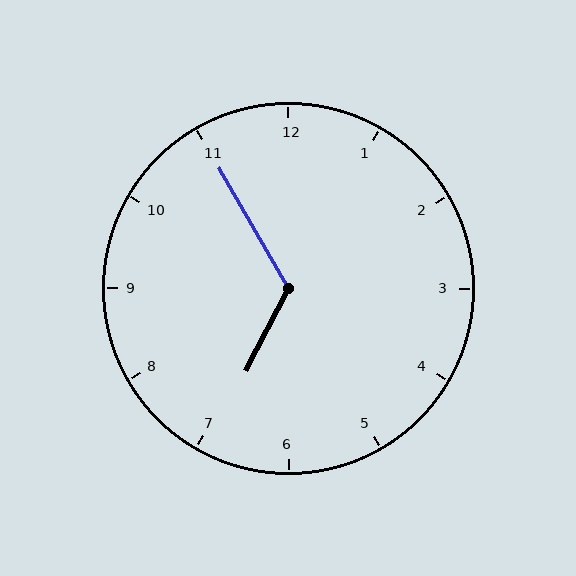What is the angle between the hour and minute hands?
Approximately 122 degrees.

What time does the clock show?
6:55.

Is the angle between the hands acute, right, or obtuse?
It is obtuse.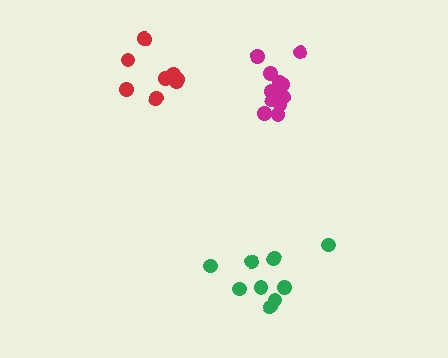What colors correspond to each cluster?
The clusters are colored: green, red, magenta.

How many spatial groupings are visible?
There are 3 spatial groupings.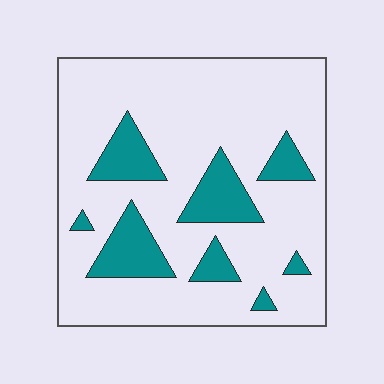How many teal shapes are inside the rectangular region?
8.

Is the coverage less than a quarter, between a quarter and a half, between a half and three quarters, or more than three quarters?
Less than a quarter.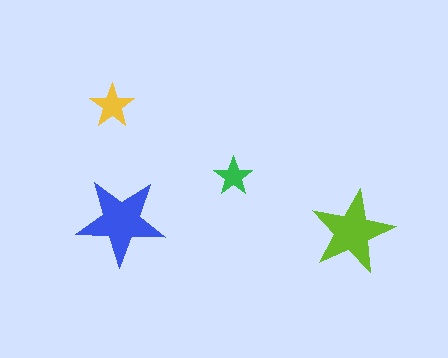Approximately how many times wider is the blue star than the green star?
About 2.5 times wider.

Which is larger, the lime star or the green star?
The lime one.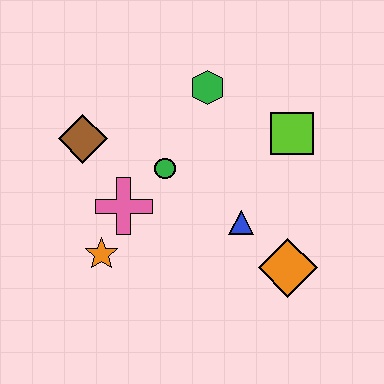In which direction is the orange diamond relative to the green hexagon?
The orange diamond is below the green hexagon.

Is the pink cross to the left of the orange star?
No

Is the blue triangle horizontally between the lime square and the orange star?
Yes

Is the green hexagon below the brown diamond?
No